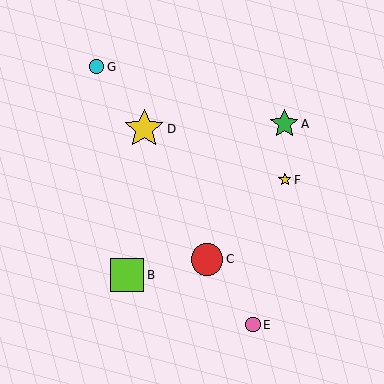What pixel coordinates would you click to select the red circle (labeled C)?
Click at (207, 260) to select the red circle C.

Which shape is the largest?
The yellow star (labeled D) is the largest.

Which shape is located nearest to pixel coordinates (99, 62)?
The cyan circle (labeled G) at (97, 67) is nearest to that location.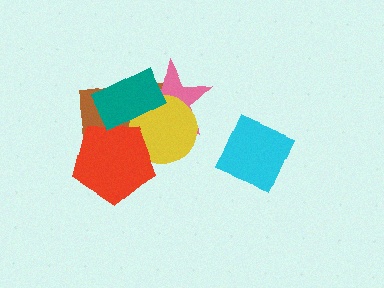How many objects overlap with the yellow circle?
4 objects overlap with the yellow circle.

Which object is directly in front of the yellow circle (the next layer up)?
The red pentagon is directly in front of the yellow circle.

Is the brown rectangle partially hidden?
Yes, it is partially covered by another shape.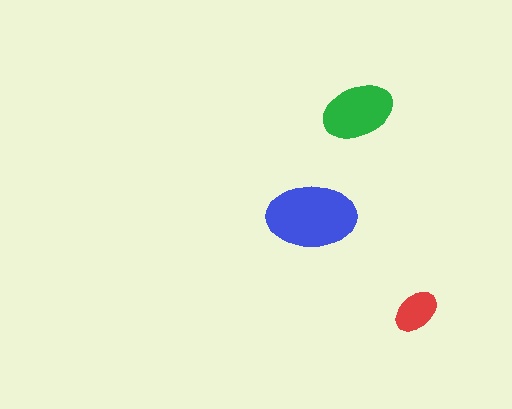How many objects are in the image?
There are 3 objects in the image.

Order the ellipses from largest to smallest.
the blue one, the green one, the red one.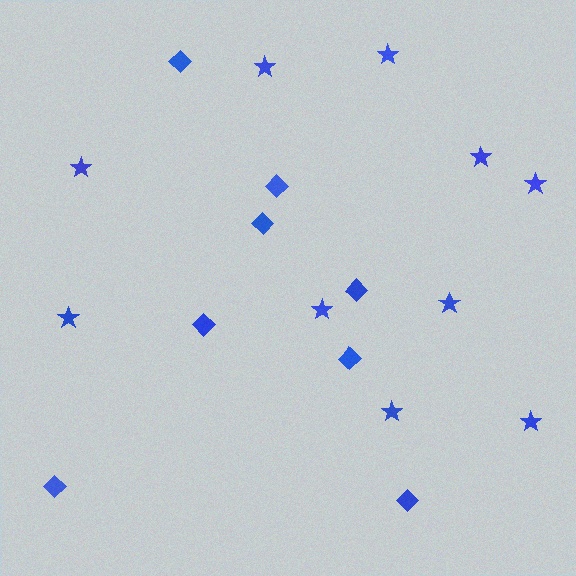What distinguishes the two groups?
There are 2 groups: one group of stars (10) and one group of diamonds (8).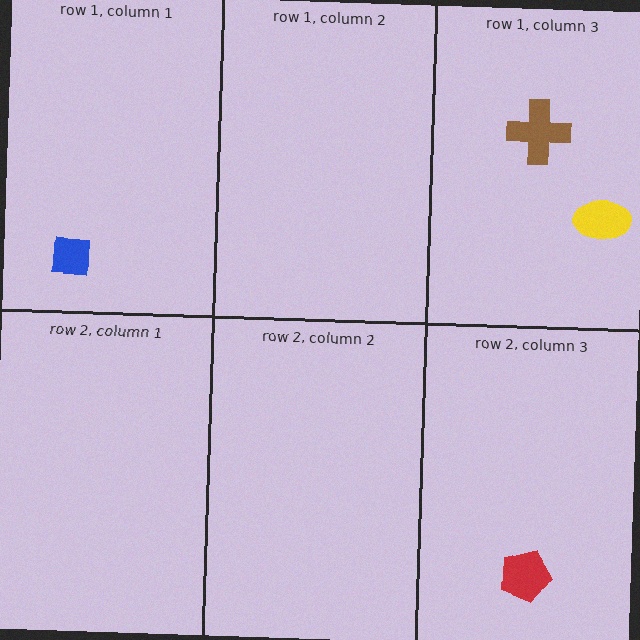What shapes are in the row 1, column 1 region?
The blue square.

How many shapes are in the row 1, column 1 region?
1.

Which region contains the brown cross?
The row 1, column 3 region.